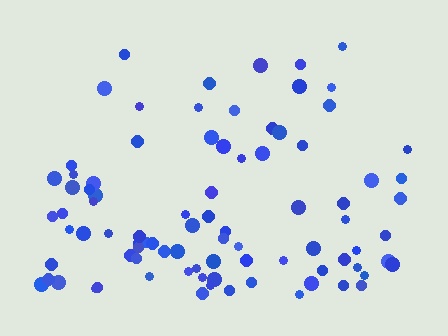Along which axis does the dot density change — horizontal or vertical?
Vertical.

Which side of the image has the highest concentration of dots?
The bottom.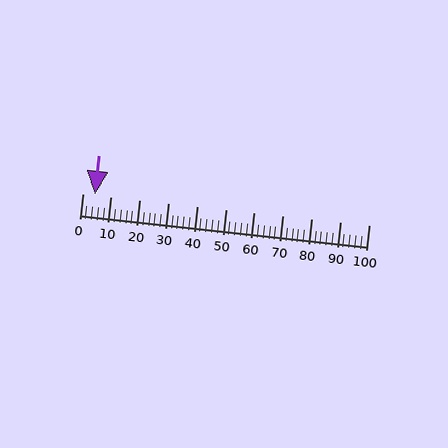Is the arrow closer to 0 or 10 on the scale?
The arrow is closer to 0.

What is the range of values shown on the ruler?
The ruler shows values from 0 to 100.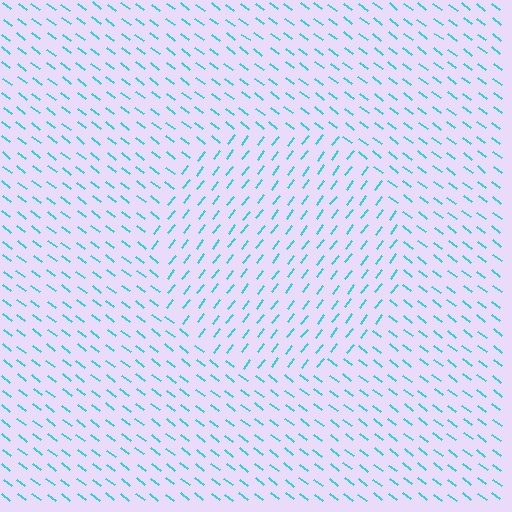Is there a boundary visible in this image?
Yes, there is a texture boundary formed by a change in line orientation.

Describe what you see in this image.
The image is filled with small cyan line segments. A circle region in the image has lines oriented differently from the surrounding lines, creating a visible texture boundary.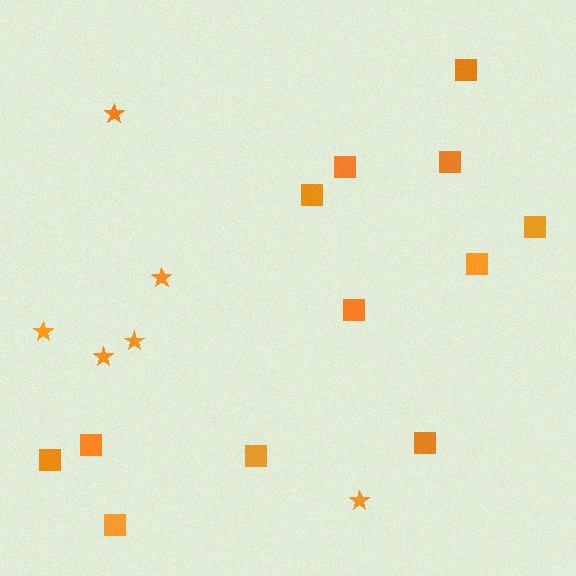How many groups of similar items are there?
There are 2 groups: one group of squares (12) and one group of stars (6).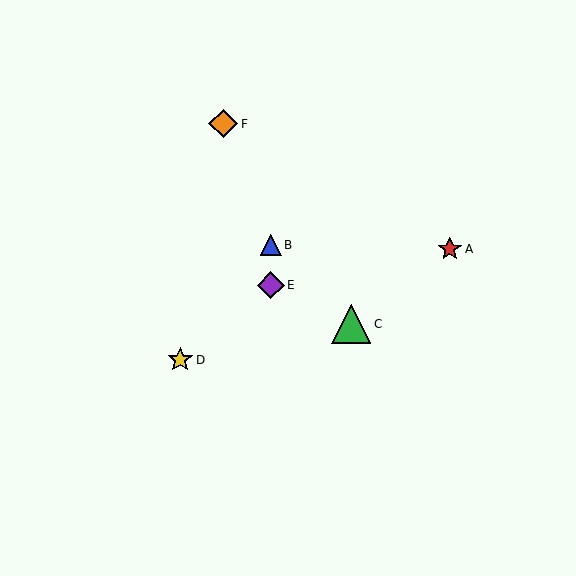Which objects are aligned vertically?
Objects B, E are aligned vertically.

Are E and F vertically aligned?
No, E is at x≈271 and F is at x≈223.